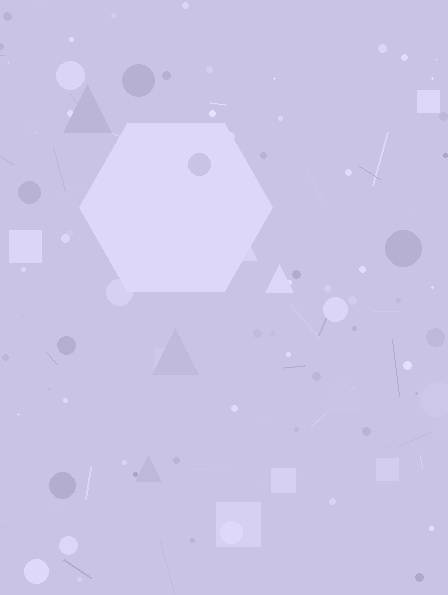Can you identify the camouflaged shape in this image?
The camouflaged shape is a hexagon.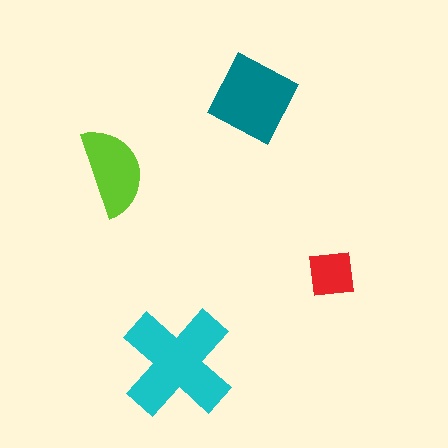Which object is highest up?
The teal square is topmost.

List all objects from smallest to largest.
The red square, the lime semicircle, the teal square, the cyan cross.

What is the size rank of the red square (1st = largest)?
4th.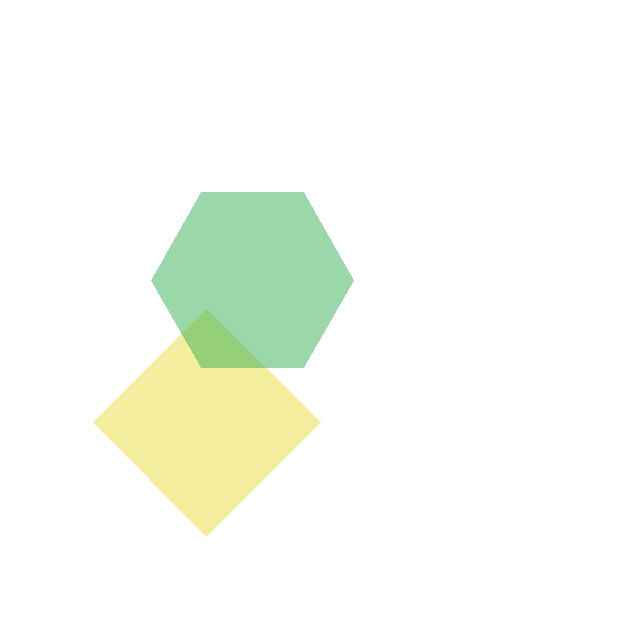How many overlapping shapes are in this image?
There are 2 overlapping shapes in the image.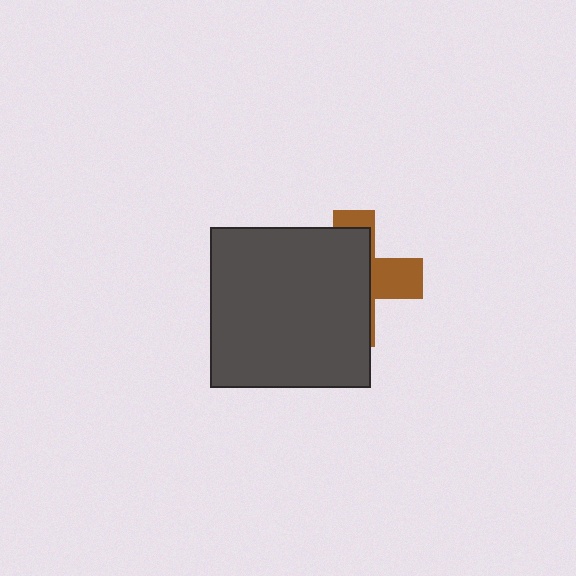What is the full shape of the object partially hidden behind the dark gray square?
The partially hidden object is a brown cross.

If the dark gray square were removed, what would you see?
You would see the complete brown cross.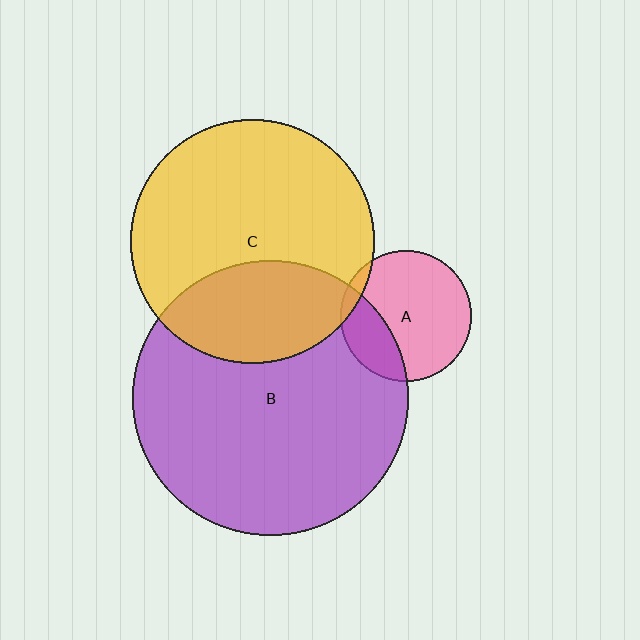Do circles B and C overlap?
Yes.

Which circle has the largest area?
Circle B (purple).